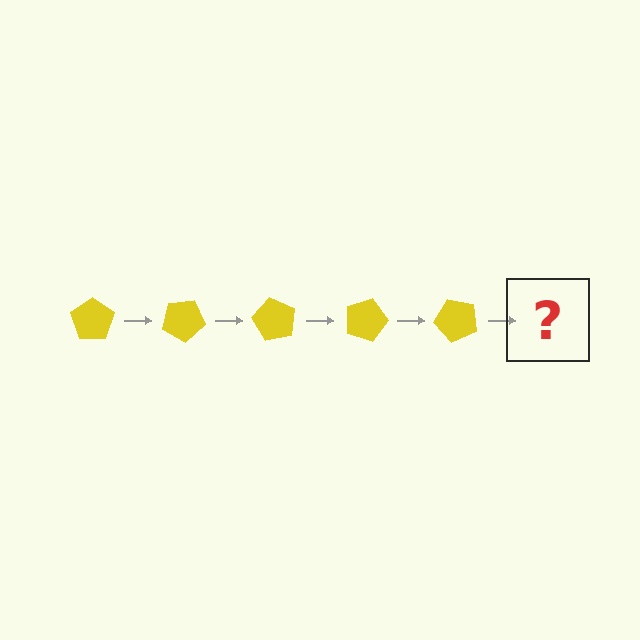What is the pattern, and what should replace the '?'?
The pattern is that the pentagon rotates 30 degrees each step. The '?' should be a yellow pentagon rotated 150 degrees.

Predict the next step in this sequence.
The next step is a yellow pentagon rotated 150 degrees.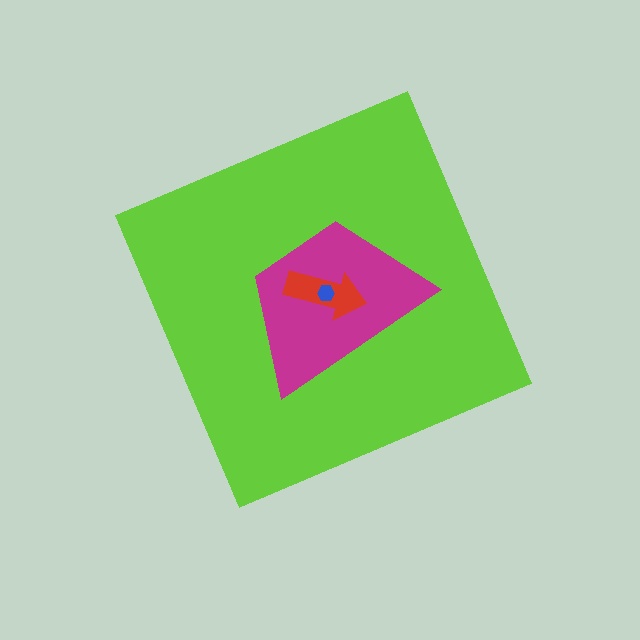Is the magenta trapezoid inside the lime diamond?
Yes.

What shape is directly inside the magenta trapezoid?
The red arrow.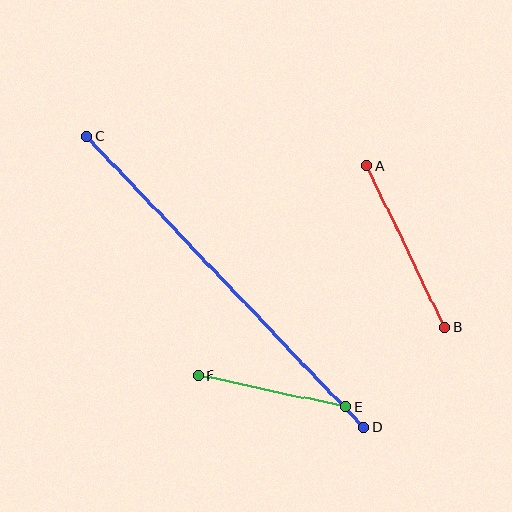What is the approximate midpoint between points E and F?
The midpoint is at approximately (272, 391) pixels.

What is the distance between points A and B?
The distance is approximately 179 pixels.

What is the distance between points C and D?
The distance is approximately 402 pixels.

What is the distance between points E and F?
The distance is approximately 150 pixels.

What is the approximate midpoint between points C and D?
The midpoint is at approximately (225, 282) pixels.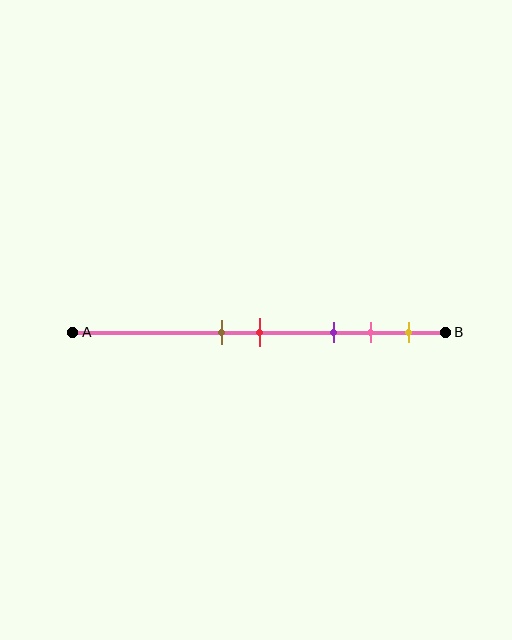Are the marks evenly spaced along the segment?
No, the marks are not evenly spaced.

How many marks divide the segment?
There are 5 marks dividing the segment.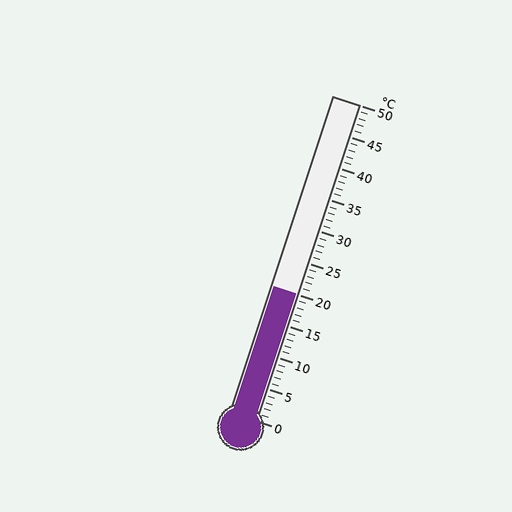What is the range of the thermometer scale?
The thermometer scale ranges from 0°C to 50°C.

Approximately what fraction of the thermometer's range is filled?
The thermometer is filled to approximately 40% of its range.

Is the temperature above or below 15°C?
The temperature is above 15°C.